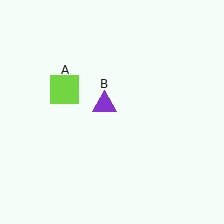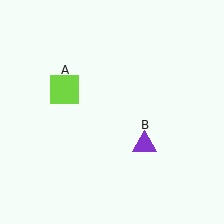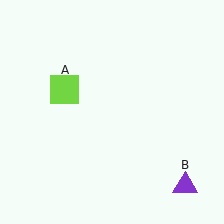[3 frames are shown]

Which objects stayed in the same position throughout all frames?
Lime square (object A) remained stationary.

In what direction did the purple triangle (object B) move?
The purple triangle (object B) moved down and to the right.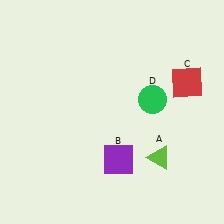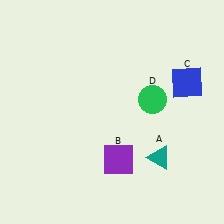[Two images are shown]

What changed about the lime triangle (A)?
In Image 1, A is lime. In Image 2, it changed to teal.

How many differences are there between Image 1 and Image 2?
There are 2 differences between the two images.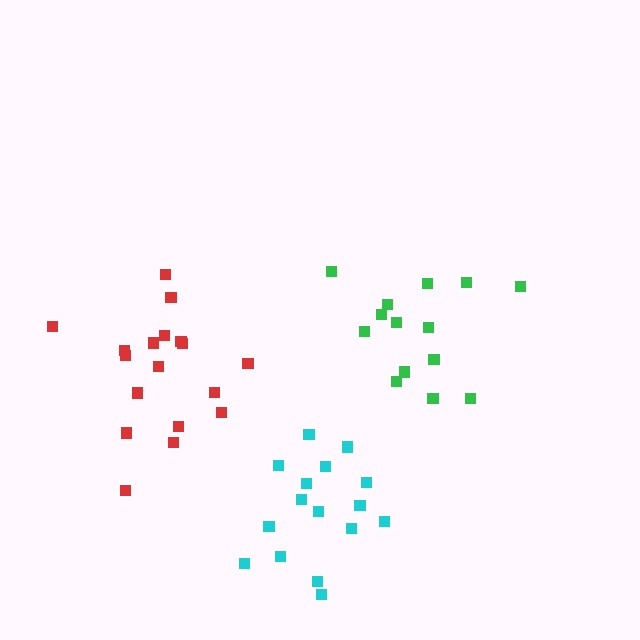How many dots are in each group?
Group 1: 14 dots, Group 2: 16 dots, Group 3: 18 dots (48 total).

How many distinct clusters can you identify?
There are 3 distinct clusters.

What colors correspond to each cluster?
The clusters are colored: green, cyan, red.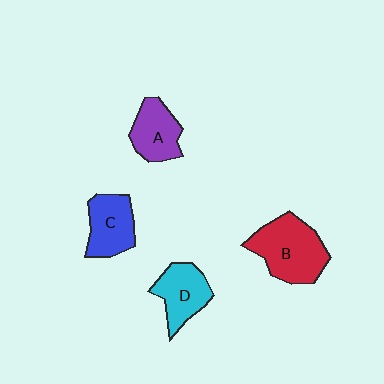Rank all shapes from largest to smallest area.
From largest to smallest: B (red), C (blue), D (cyan), A (purple).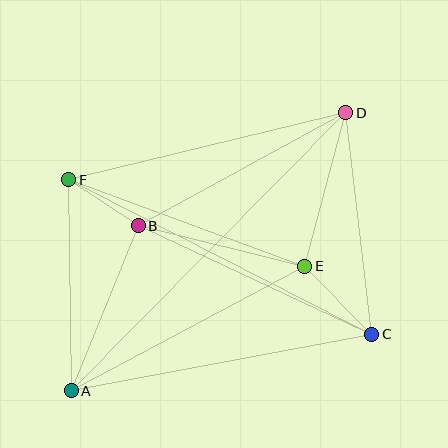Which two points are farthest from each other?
Points A and D are farthest from each other.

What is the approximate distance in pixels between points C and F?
The distance between C and F is approximately 340 pixels.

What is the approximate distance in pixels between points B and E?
The distance between B and E is approximately 171 pixels.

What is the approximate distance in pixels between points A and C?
The distance between A and C is approximately 306 pixels.